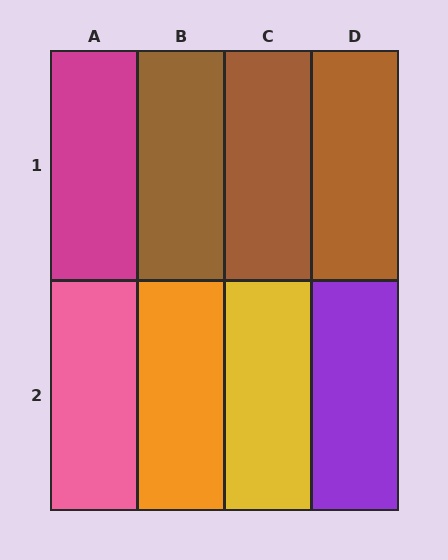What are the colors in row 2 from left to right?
Pink, orange, yellow, purple.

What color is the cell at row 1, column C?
Brown.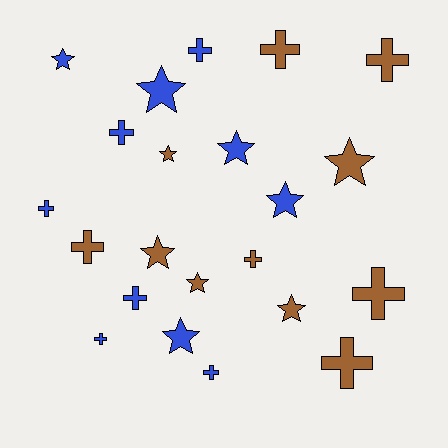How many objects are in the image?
There are 22 objects.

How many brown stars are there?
There are 5 brown stars.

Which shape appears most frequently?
Cross, with 12 objects.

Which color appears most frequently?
Blue, with 11 objects.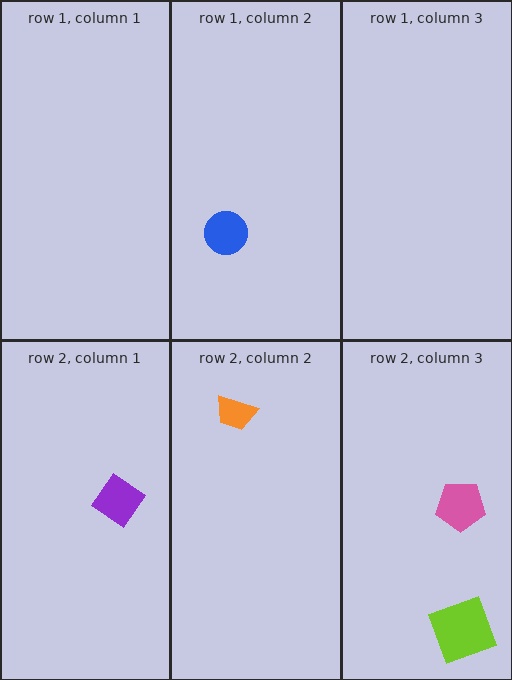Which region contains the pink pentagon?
The row 2, column 3 region.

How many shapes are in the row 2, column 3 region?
2.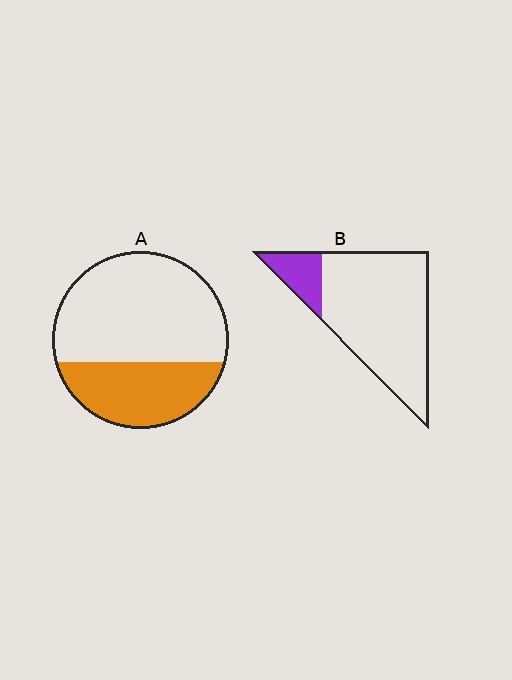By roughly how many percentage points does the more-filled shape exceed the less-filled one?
By roughly 20 percentage points (A over B).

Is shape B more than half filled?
No.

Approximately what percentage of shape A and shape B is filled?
A is approximately 35% and B is approximately 15%.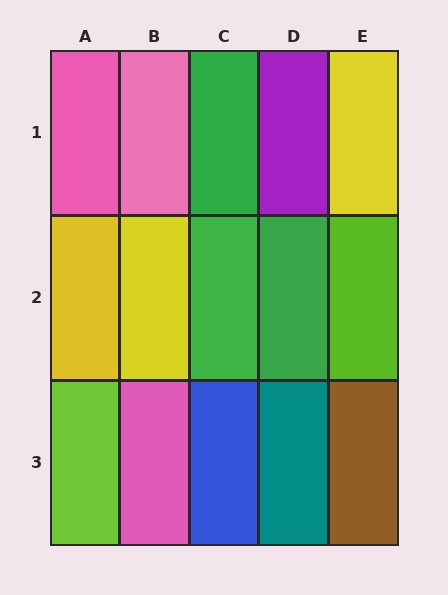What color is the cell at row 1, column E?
Yellow.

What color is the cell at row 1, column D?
Purple.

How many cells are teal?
1 cell is teal.